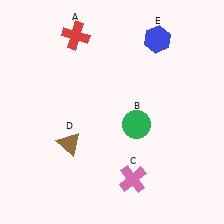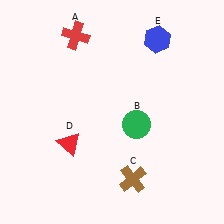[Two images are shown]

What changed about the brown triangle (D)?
In Image 1, D is brown. In Image 2, it changed to red.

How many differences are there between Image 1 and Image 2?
There are 2 differences between the two images.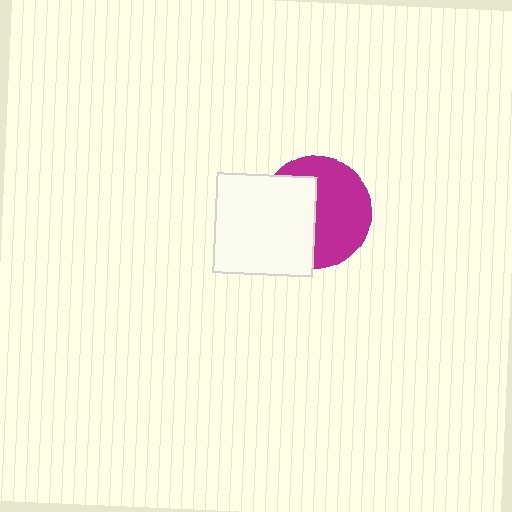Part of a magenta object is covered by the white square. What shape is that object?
It is a circle.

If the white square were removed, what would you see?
You would see the complete magenta circle.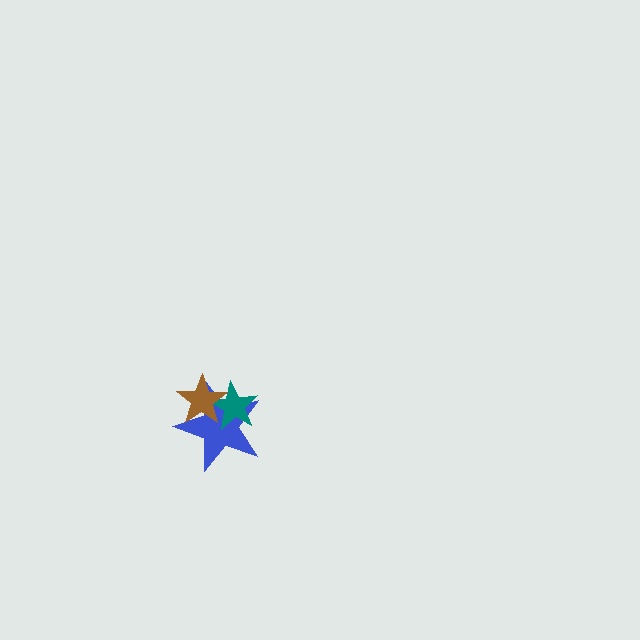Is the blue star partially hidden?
Yes, it is partially covered by another shape.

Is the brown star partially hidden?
No, no other shape covers it.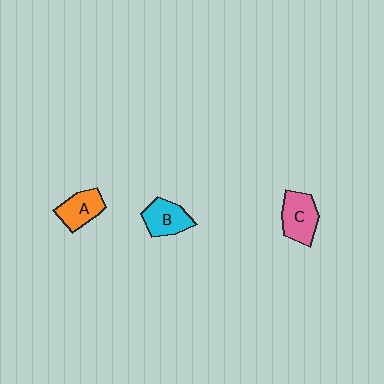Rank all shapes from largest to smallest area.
From largest to smallest: C (pink), B (cyan), A (orange).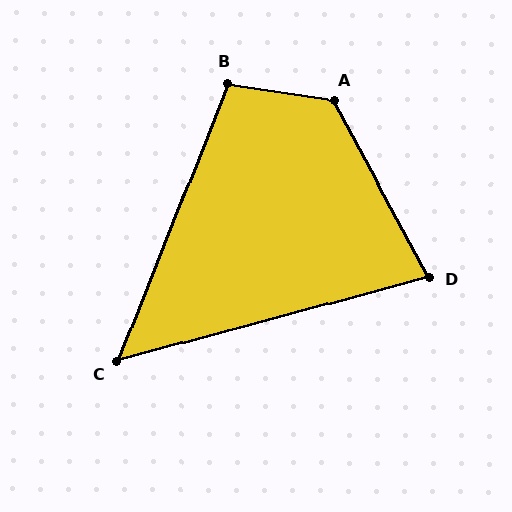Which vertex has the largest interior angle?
A, at approximately 127 degrees.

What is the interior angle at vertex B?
Approximately 103 degrees (obtuse).